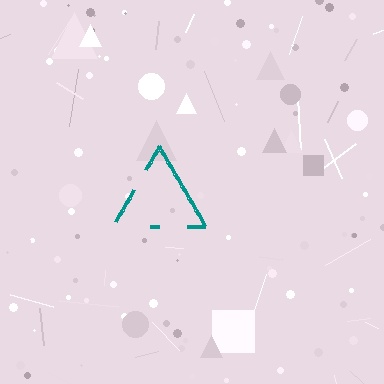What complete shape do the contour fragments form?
The contour fragments form a triangle.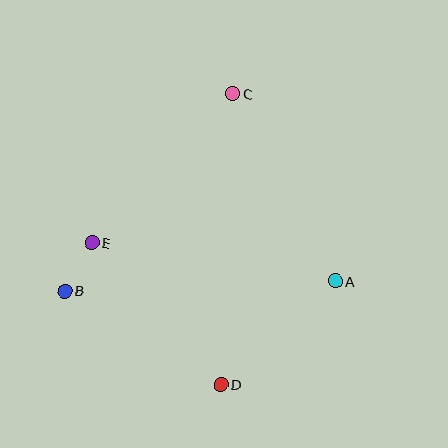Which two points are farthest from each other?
Points C and D are farthest from each other.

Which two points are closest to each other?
Points B and E are closest to each other.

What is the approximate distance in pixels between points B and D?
The distance between B and D is approximately 182 pixels.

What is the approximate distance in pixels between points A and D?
The distance between A and D is approximately 154 pixels.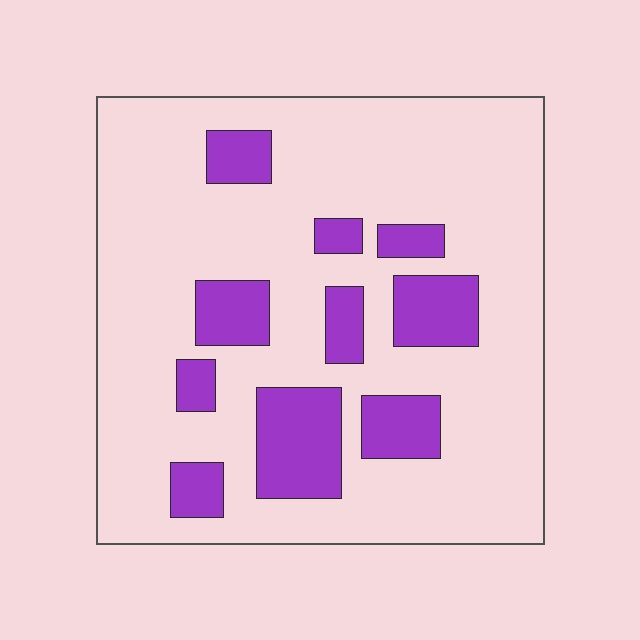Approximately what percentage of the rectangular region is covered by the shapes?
Approximately 20%.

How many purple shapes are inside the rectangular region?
10.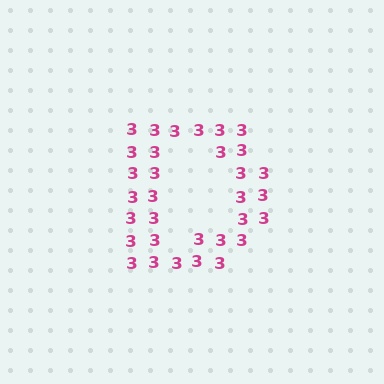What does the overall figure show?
The overall figure shows the letter D.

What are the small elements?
The small elements are digit 3's.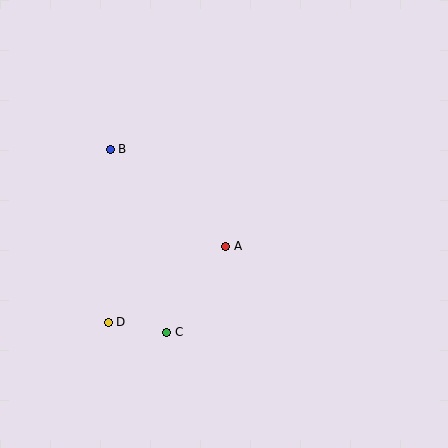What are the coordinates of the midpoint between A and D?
The midpoint between A and D is at (167, 284).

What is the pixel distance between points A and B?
The distance between A and B is 151 pixels.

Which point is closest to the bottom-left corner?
Point D is closest to the bottom-left corner.